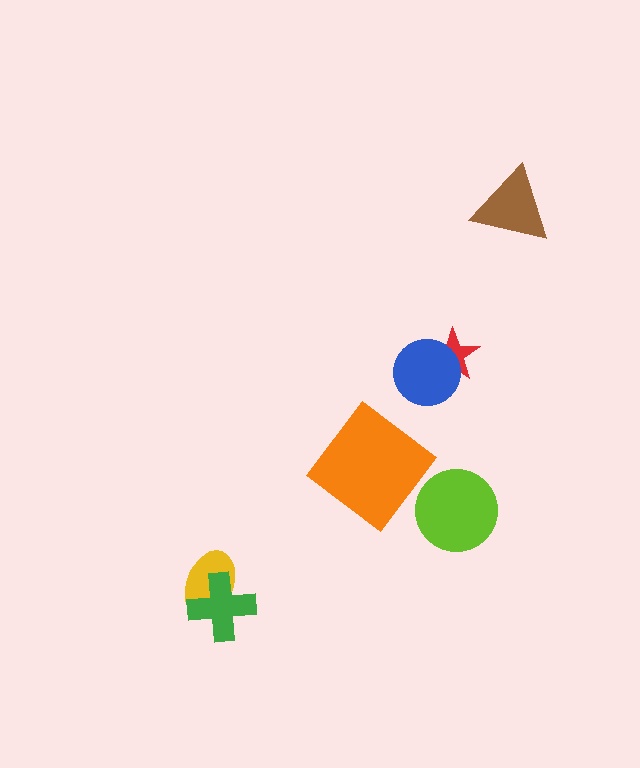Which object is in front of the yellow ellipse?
The green cross is in front of the yellow ellipse.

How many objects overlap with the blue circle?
1 object overlaps with the blue circle.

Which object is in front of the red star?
The blue circle is in front of the red star.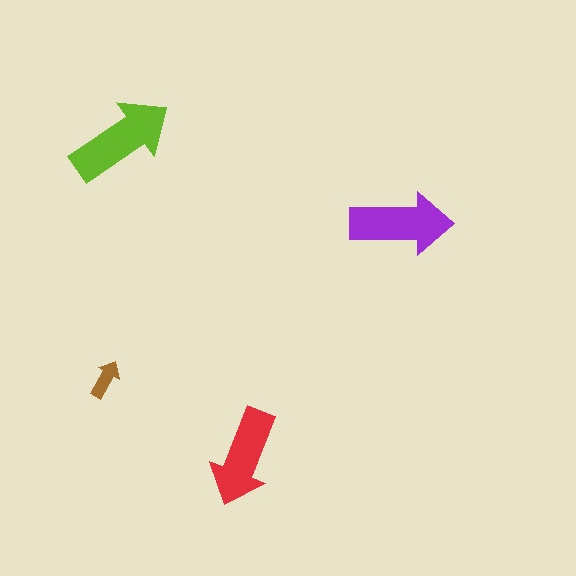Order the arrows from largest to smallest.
the lime one, the purple one, the red one, the brown one.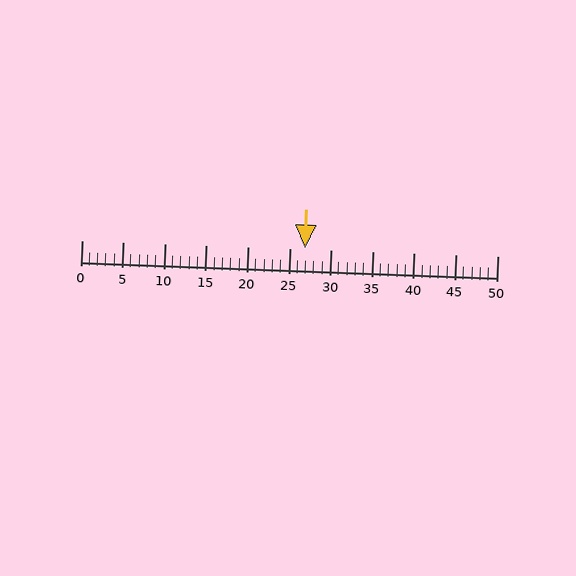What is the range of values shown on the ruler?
The ruler shows values from 0 to 50.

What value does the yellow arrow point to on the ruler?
The yellow arrow points to approximately 27.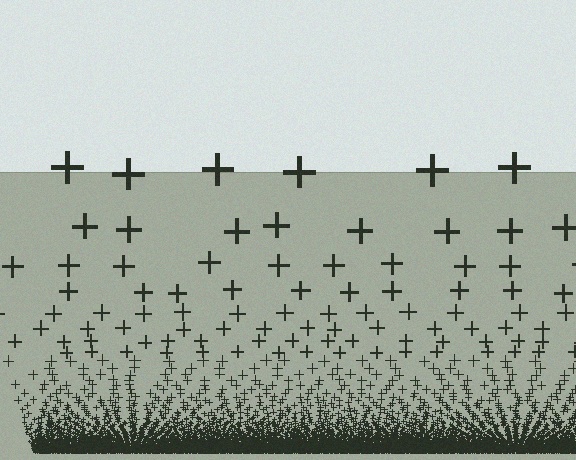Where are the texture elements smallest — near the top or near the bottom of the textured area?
Near the bottom.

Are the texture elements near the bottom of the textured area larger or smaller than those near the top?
Smaller. The gradient is inverted — elements near the bottom are smaller and denser.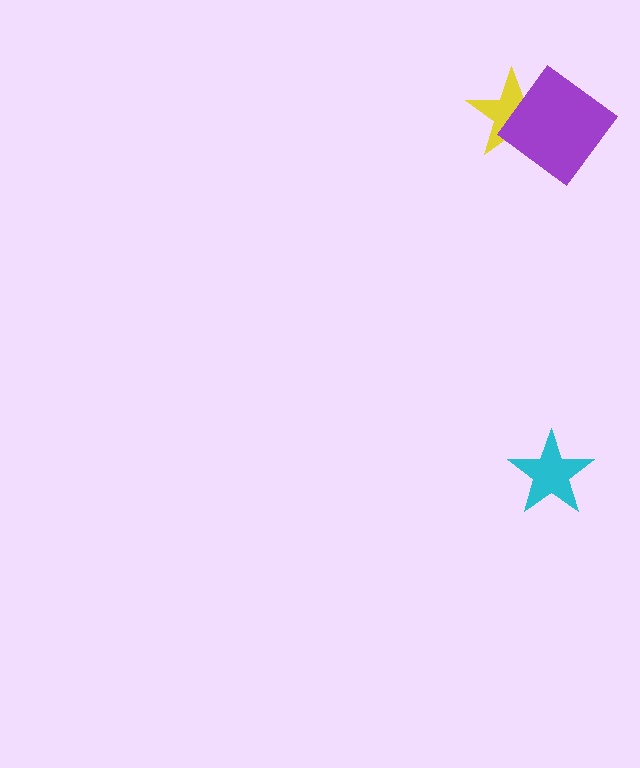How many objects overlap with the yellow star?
1 object overlaps with the yellow star.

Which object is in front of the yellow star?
The purple diamond is in front of the yellow star.